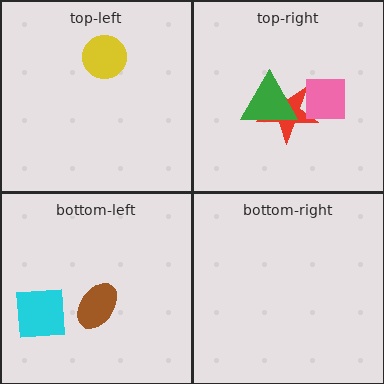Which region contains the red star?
The top-right region.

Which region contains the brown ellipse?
The bottom-left region.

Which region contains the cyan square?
The bottom-left region.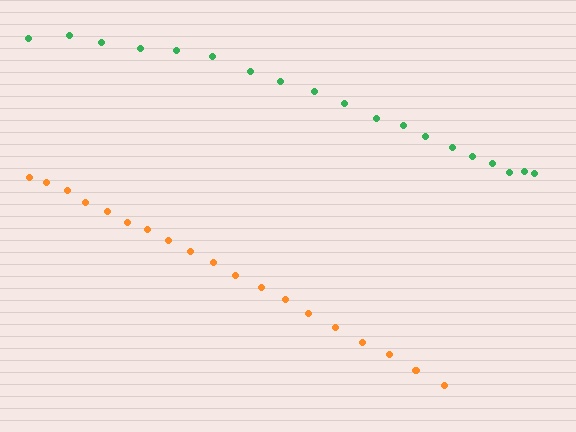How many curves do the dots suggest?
There are 2 distinct paths.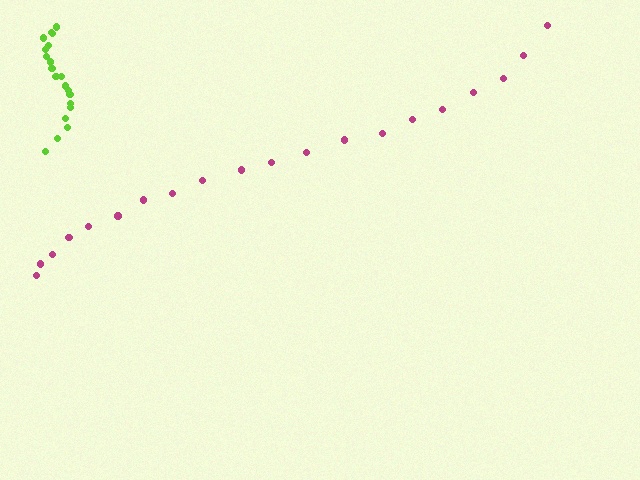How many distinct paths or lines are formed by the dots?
There are 2 distinct paths.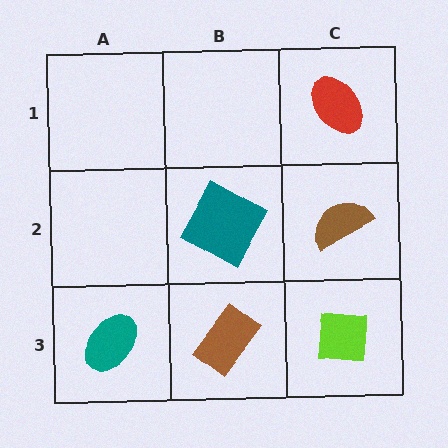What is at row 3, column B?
A brown rectangle.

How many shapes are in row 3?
3 shapes.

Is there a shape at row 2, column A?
No, that cell is empty.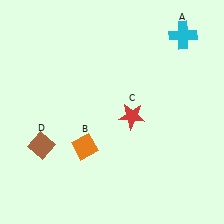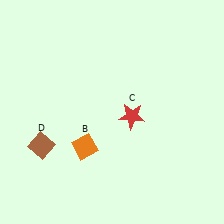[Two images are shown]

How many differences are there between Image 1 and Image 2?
There is 1 difference between the two images.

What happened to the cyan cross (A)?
The cyan cross (A) was removed in Image 2. It was in the top-right area of Image 1.